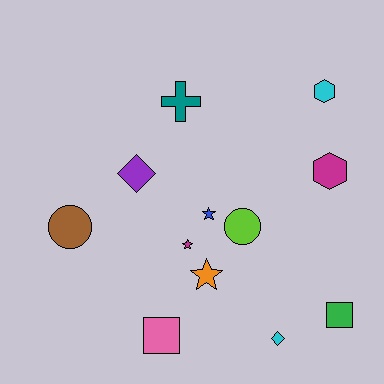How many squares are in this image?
There are 2 squares.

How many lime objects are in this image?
There is 1 lime object.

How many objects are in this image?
There are 12 objects.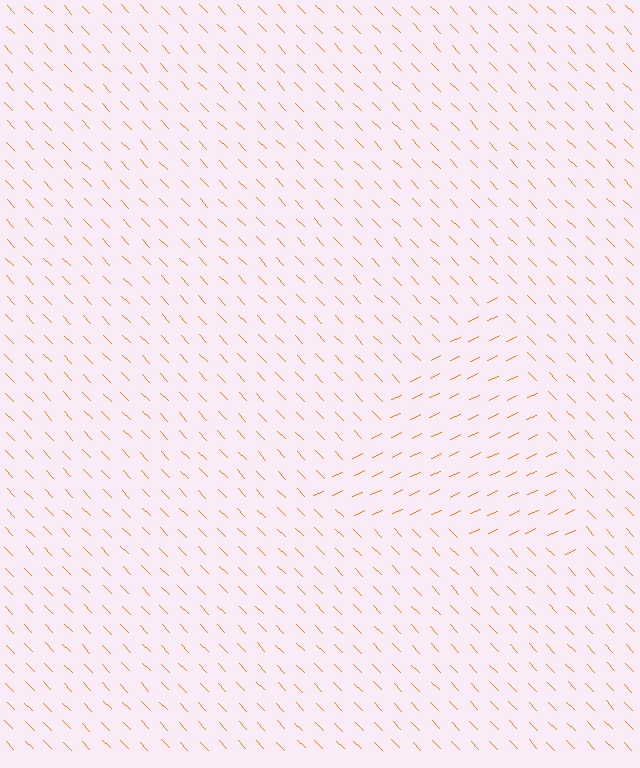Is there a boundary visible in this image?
Yes, there is a texture boundary formed by a change in line orientation.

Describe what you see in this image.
The image is filled with small orange line segments. A triangle region in the image has lines oriented differently from the surrounding lines, creating a visible texture boundary.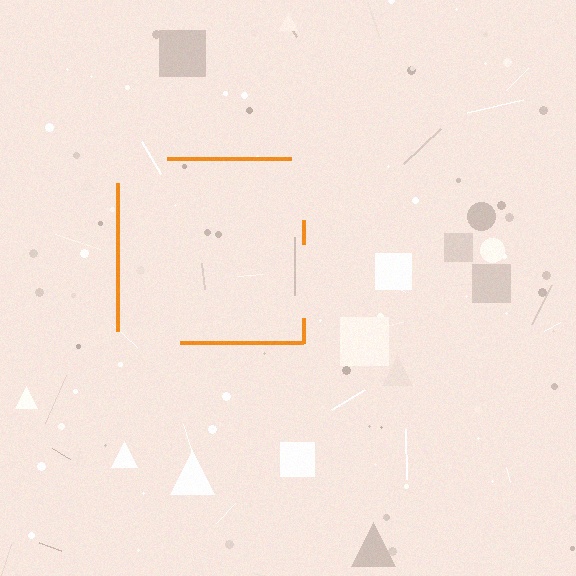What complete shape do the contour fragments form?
The contour fragments form a square.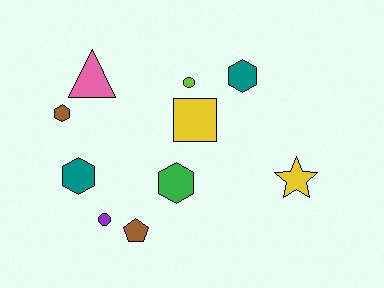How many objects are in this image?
There are 10 objects.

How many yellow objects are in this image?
There are 2 yellow objects.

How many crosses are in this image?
There are no crosses.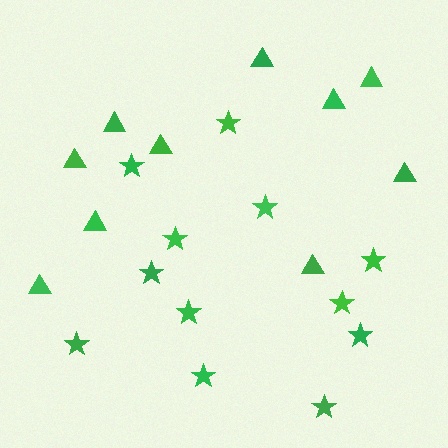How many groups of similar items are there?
There are 2 groups: one group of triangles (10) and one group of stars (12).